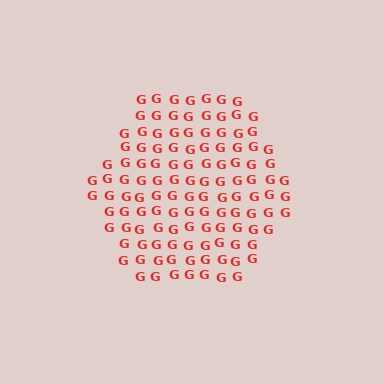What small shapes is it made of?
It is made of small letter G's.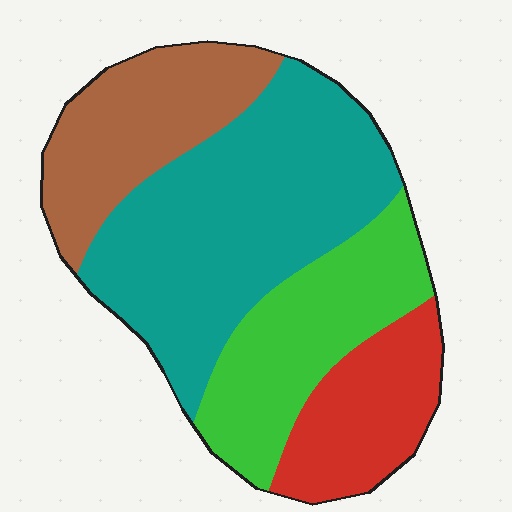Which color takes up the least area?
Red, at roughly 15%.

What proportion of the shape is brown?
Brown takes up about one fifth (1/5) of the shape.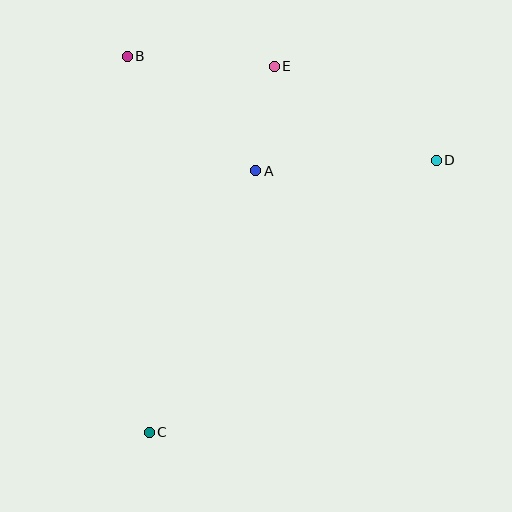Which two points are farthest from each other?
Points C and D are farthest from each other.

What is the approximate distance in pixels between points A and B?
The distance between A and B is approximately 172 pixels.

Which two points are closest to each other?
Points A and E are closest to each other.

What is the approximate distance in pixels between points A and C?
The distance between A and C is approximately 282 pixels.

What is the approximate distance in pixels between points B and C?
The distance between B and C is approximately 376 pixels.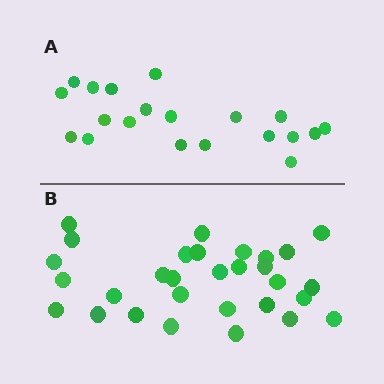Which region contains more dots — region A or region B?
Region B (the bottom region) has more dots.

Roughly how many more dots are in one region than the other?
Region B has roughly 10 or so more dots than region A.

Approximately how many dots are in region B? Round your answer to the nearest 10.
About 30 dots.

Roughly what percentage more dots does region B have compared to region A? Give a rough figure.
About 50% more.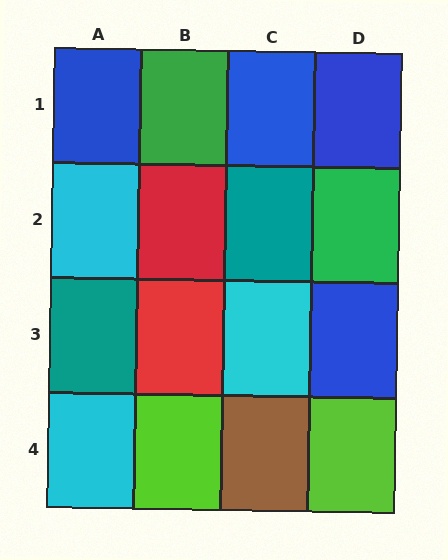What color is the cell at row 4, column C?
Brown.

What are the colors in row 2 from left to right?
Cyan, red, teal, green.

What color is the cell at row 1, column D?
Blue.